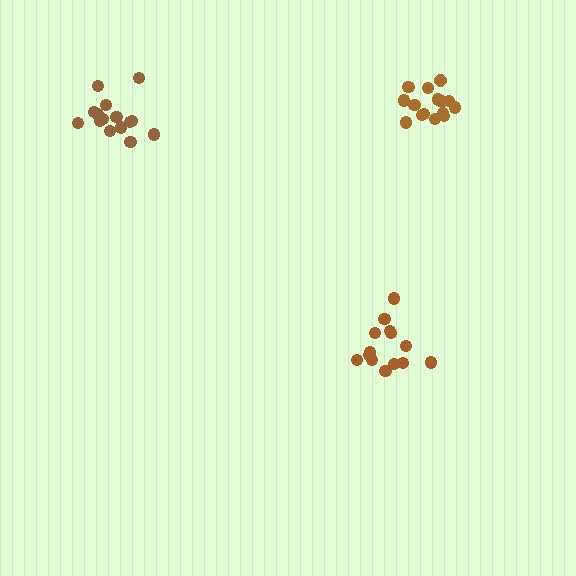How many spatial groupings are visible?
There are 3 spatial groupings.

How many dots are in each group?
Group 1: 15 dots, Group 2: 14 dots, Group 3: 15 dots (44 total).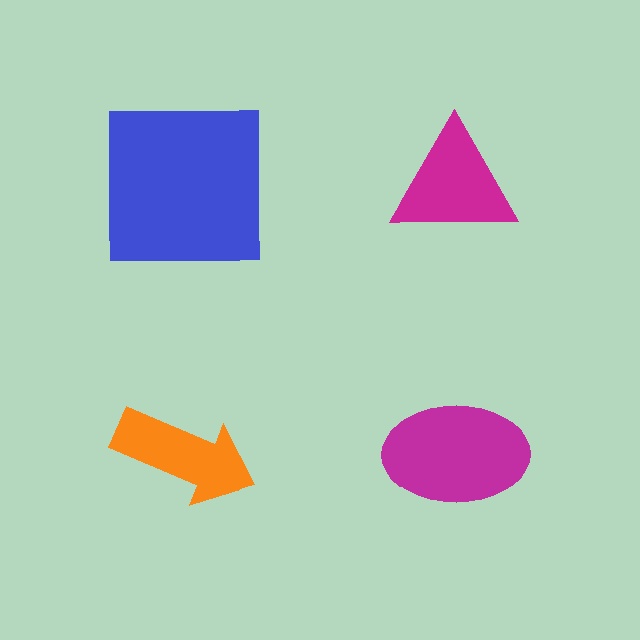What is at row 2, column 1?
An orange arrow.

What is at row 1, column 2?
A magenta triangle.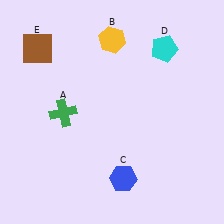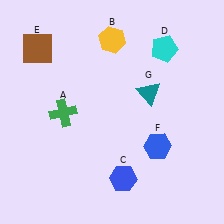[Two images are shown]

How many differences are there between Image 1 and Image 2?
There are 2 differences between the two images.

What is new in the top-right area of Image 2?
A teal triangle (G) was added in the top-right area of Image 2.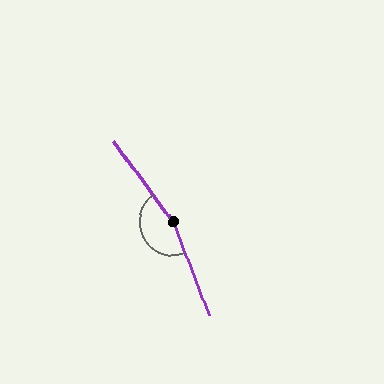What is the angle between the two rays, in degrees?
Approximately 164 degrees.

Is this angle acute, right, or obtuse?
It is obtuse.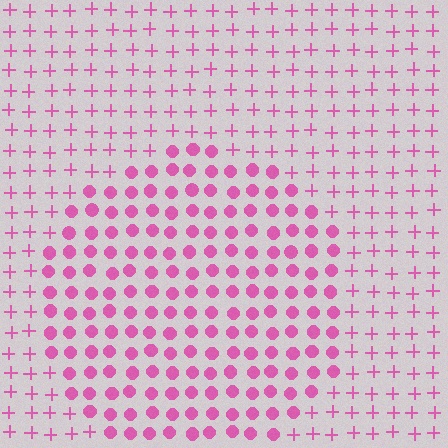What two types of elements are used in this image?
The image uses circles inside the circle region and plus signs outside it.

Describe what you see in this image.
The image is filled with small pink elements arranged in a uniform grid. A circle-shaped region contains circles, while the surrounding area contains plus signs. The boundary is defined purely by the change in element shape.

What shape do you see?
I see a circle.